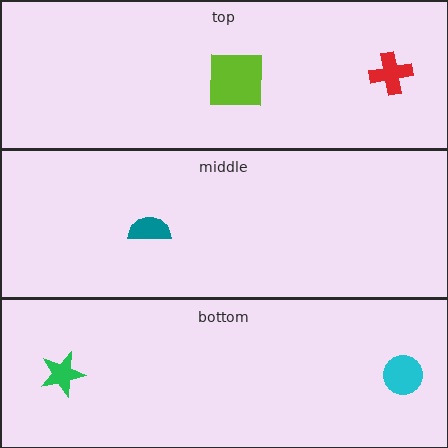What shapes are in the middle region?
The teal semicircle.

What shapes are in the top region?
The red cross, the lime square.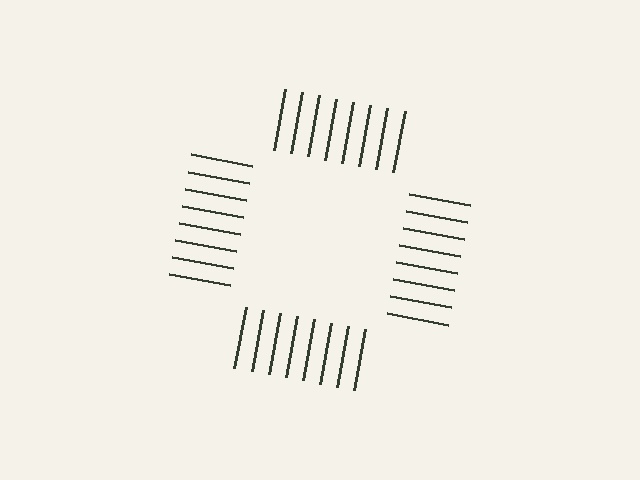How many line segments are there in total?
32 — 8 along each of the 4 edges.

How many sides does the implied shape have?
4 sides — the line-ends trace a square.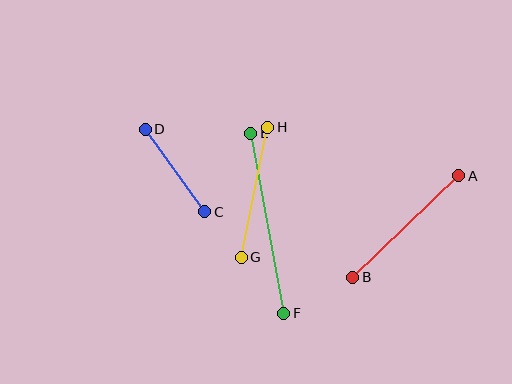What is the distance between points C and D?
The distance is approximately 101 pixels.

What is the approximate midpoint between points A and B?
The midpoint is at approximately (406, 227) pixels.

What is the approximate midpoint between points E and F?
The midpoint is at approximately (267, 223) pixels.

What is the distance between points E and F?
The distance is approximately 183 pixels.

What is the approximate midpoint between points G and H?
The midpoint is at approximately (254, 192) pixels.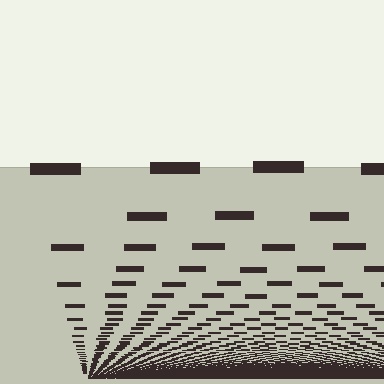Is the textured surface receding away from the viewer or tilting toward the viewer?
The surface appears to tilt toward the viewer. Texture elements get larger and sparser toward the top.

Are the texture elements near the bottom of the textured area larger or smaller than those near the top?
Smaller. The gradient is inverted — elements near the bottom are smaller and denser.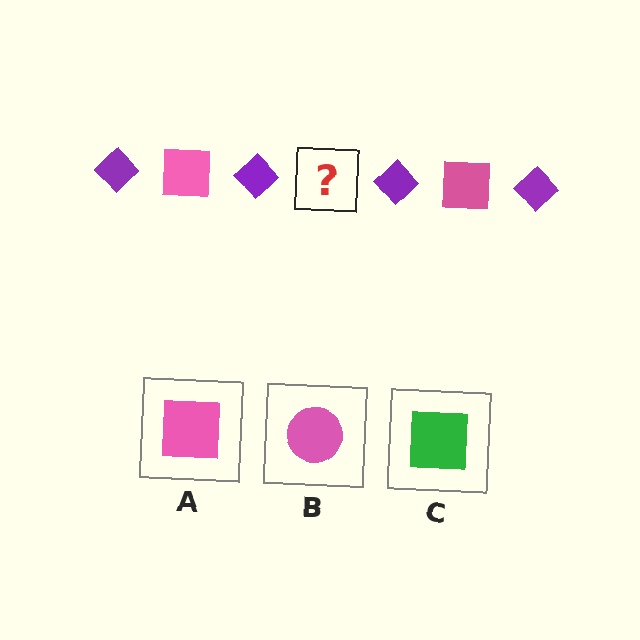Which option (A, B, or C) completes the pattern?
A.